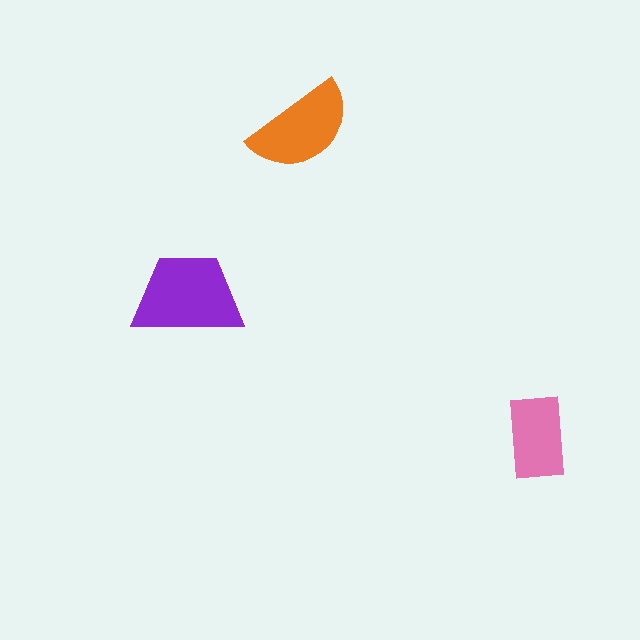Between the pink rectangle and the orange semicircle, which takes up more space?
The orange semicircle.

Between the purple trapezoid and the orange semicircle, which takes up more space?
The purple trapezoid.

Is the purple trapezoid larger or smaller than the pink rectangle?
Larger.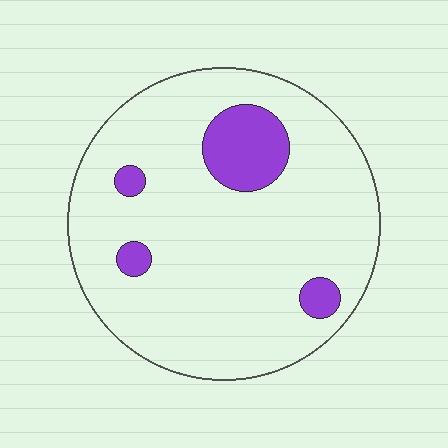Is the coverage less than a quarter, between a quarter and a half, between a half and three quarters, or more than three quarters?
Less than a quarter.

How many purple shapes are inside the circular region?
4.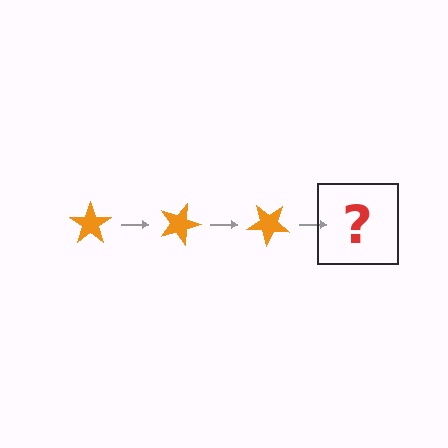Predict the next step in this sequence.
The next step is an orange star rotated 60 degrees.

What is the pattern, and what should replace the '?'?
The pattern is that the star rotates 20 degrees each step. The '?' should be an orange star rotated 60 degrees.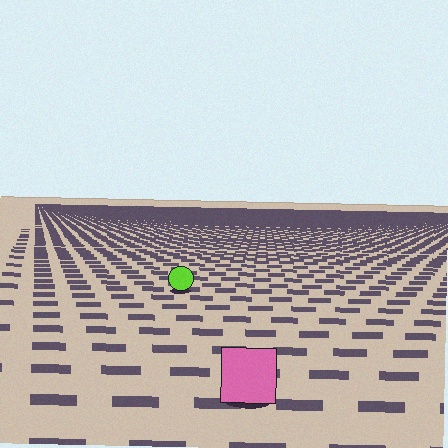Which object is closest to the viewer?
The pink square is closest. The texture marks near it are larger and more spread out.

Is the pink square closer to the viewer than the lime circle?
Yes. The pink square is closer — you can tell from the texture gradient: the ground texture is coarser near it.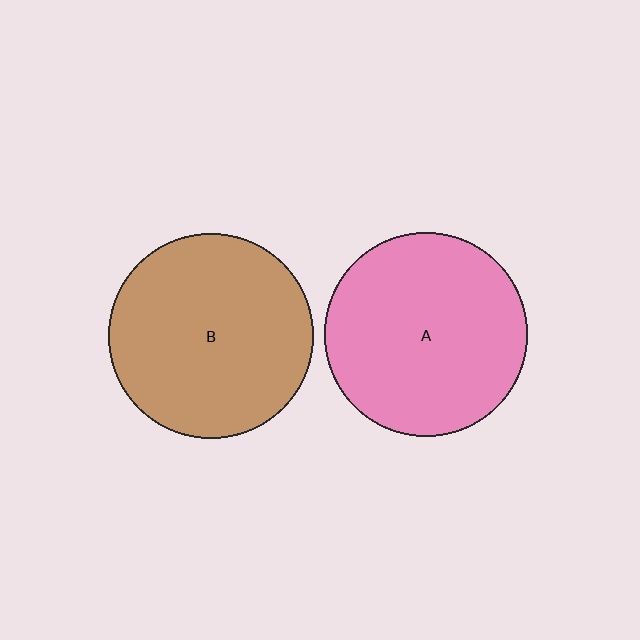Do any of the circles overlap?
No, none of the circles overlap.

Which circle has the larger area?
Circle B (brown).